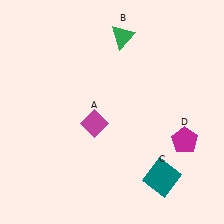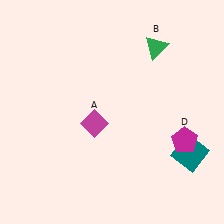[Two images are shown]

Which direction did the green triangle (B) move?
The green triangle (B) moved right.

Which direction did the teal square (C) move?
The teal square (C) moved right.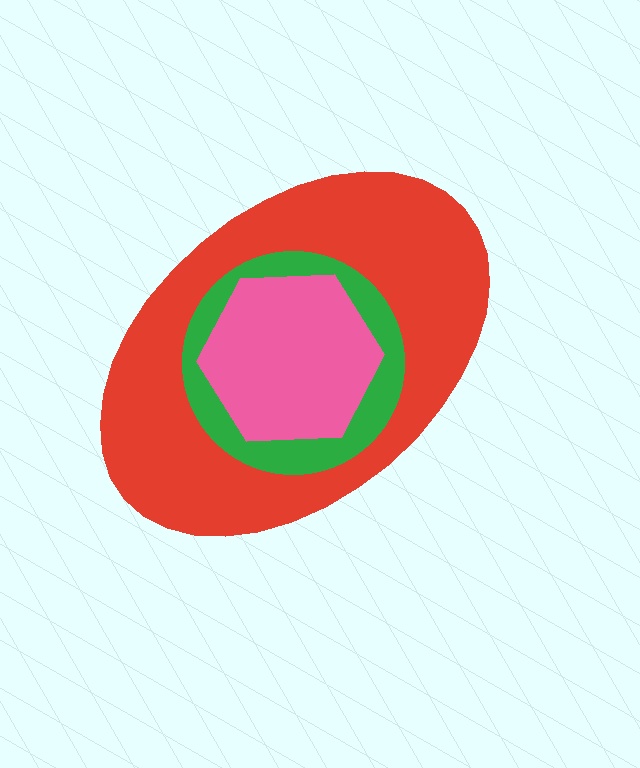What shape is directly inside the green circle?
The pink hexagon.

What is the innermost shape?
The pink hexagon.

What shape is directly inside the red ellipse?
The green circle.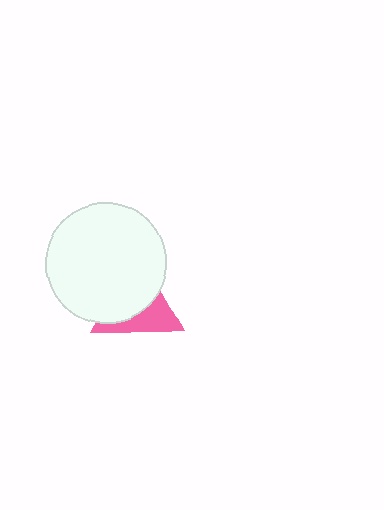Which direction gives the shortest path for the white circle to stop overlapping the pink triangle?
Moving toward the upper-left gives the shortest separation.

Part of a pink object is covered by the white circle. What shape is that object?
It is a triangle.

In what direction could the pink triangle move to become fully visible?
The pink triangle could move toward the lower-right. That would shift it out from behind the white circle entirely.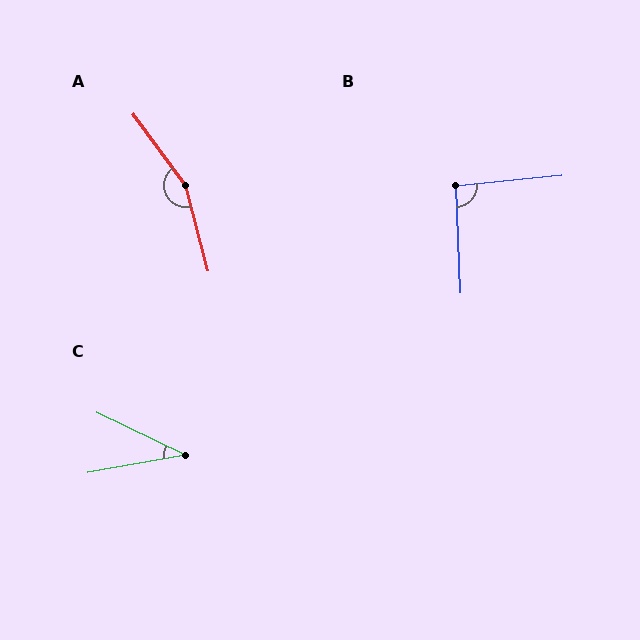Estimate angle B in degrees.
Approximately 93 degrees.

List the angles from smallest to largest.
C (36°), B (93°), A (158°).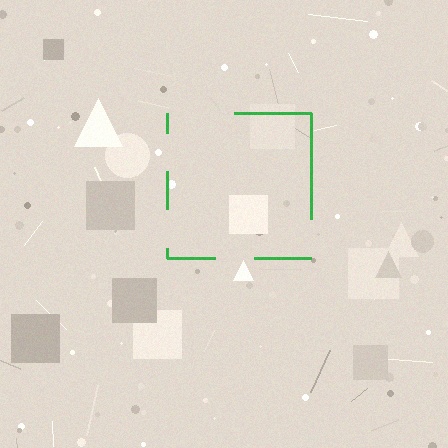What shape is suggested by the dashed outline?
The dashed outline suggests a square.